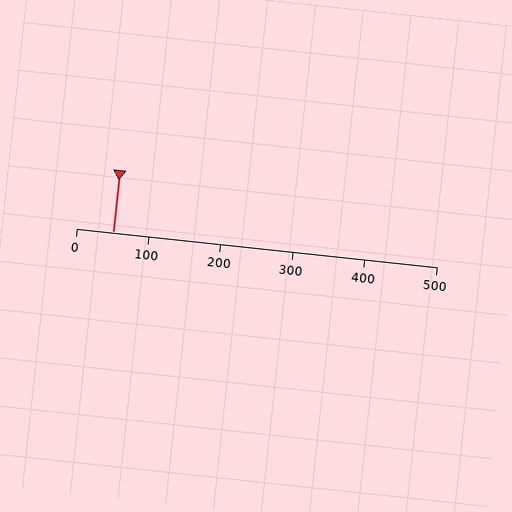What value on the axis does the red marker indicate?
The marker indicates approximately 50.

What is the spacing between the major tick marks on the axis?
The major ticks are spaced 100 apart.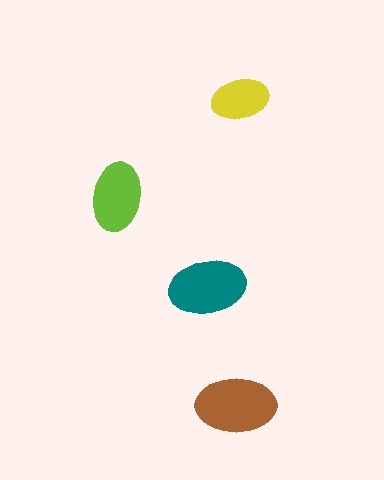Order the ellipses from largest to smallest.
the brown one, the teal one, the lime one, the yellow one.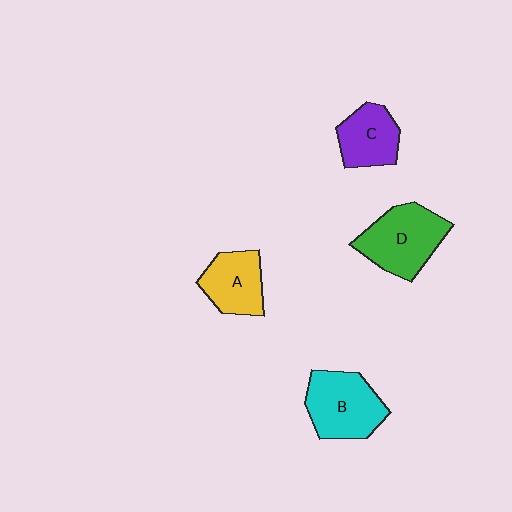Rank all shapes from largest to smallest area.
From largest to smallest: D (green), B (cyan), A (yellow), C (purple).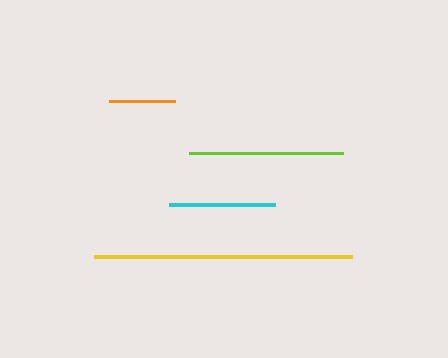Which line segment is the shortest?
The orange line is the shortest at approximately 66 pixels.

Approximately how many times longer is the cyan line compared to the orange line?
The cyan line is approximately 1.6 times the length of the orange line.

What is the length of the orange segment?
The orange segment is approximately 66 pixels long.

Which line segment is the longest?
The yellow line is the longest at approximately 258 pixels.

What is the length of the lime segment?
The lime segment is approximately 154 pixels long.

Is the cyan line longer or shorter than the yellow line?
The yellow line is longer than the cyan line.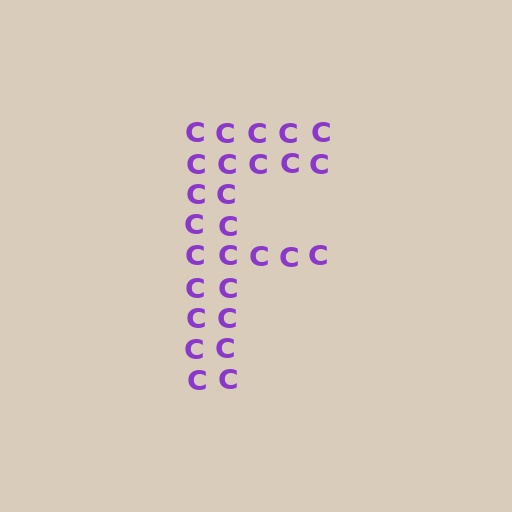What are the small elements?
The small elements are letter C's.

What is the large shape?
The large shape is the letter F.